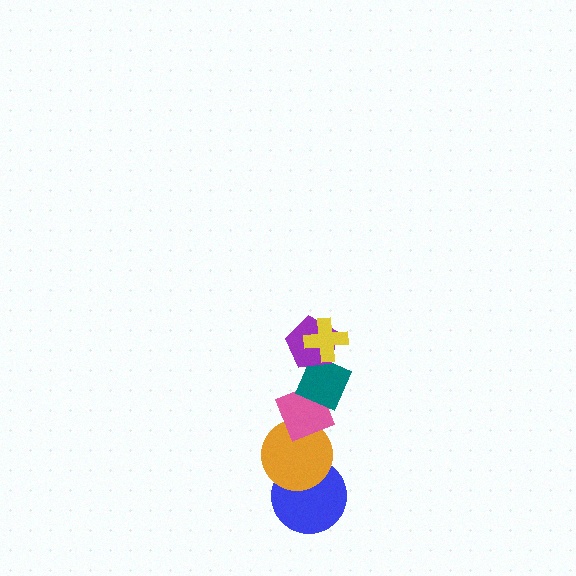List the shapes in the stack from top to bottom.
From top to bottom: the yellow cross, the purple pentagon, the teal diamond, the pink diamond, the orange circle, the blue circle.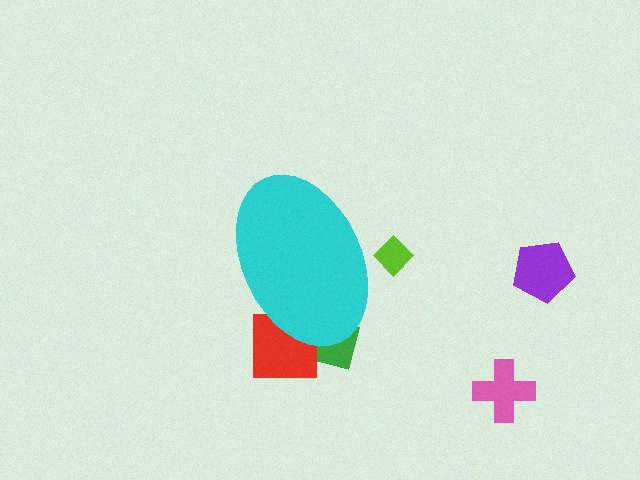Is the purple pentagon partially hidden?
No, the purple pentagon is fully visible.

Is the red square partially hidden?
Yes, the red square is partially hidden behind the cyan ellipse.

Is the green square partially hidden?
Yes, the green square is partially hidden behind the cyan ellipse.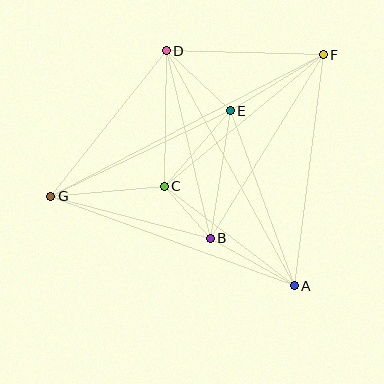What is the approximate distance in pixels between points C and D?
The distance between C and D is approximately 136 pixels.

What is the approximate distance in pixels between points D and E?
The distance between D and E is approximately 88 pixels.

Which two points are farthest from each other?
Points F and G are farthest from each other.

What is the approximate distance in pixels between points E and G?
The distance between E and G is approximately 199 pixels.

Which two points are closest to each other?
Points B and C are closest to each other.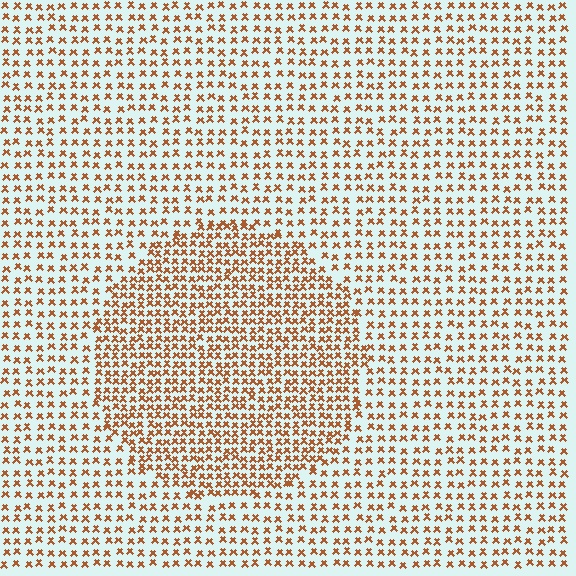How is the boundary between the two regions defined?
The boundary is defined by a change in element density (approximately 1.8x ratio). All elements are the same color, size, and shape.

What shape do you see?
I see a circle.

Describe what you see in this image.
The image contains small brown elements arranged at two different densities. A circle-shaped region is visible where the elements are more densely packed than the surrounding area.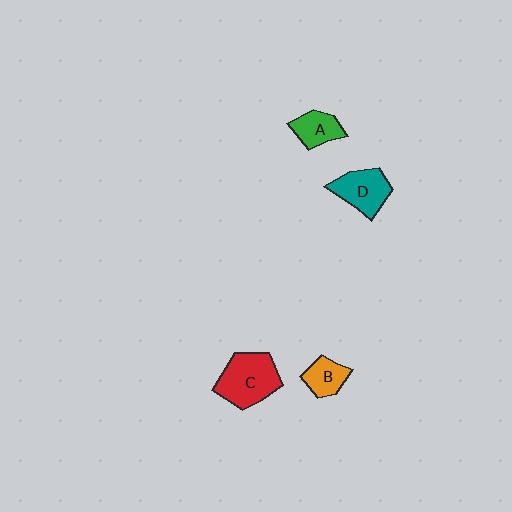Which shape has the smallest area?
Shape B (orange).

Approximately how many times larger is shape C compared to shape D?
Approximately 1.3 times.